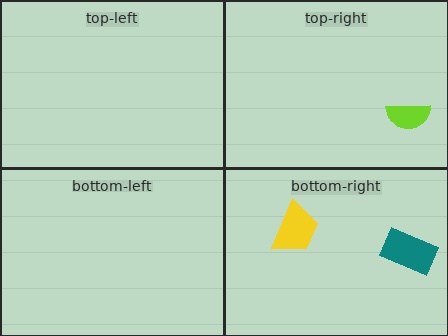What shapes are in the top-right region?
The lime semicircle.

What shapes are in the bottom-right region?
The teal rectangle, the yellow trapezoid.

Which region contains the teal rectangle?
The bottom-right region.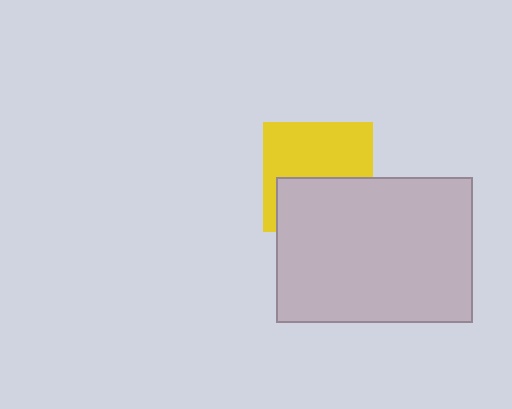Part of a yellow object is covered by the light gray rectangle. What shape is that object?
It is a square.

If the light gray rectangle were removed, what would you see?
You would see the complete yellow square.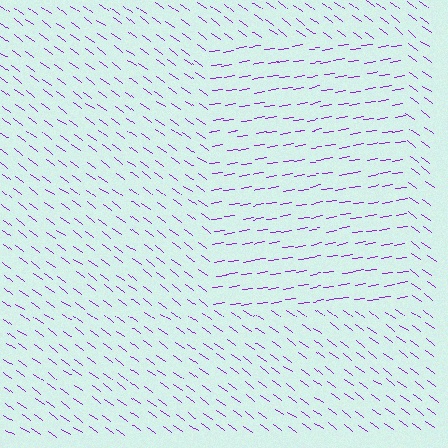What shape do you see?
I see a rectangle.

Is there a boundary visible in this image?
Yes, there is a texture boundary formed by a change in line orientation.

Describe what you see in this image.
The image is filled with small purple line segments. A rectangle region in the image has lines oriented differently from the surrounding lines, creating a visible texture boundary.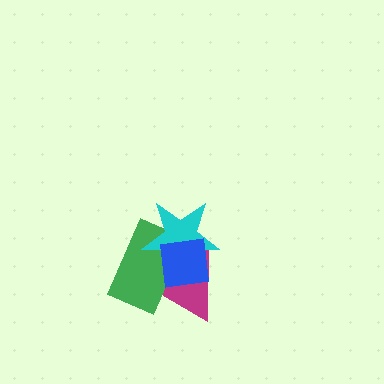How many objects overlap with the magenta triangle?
3 objects overlap with the magenta triangle.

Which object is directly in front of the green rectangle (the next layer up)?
The cyan star is directly in front of the green rectangle.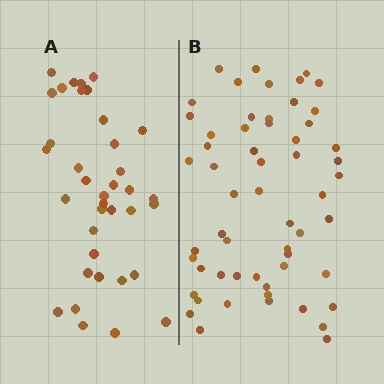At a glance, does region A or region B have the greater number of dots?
Region B (the right region) has more dots.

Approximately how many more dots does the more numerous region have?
Region B has approximately 20 more dots than region A.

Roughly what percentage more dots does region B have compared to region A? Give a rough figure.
About 55% more.